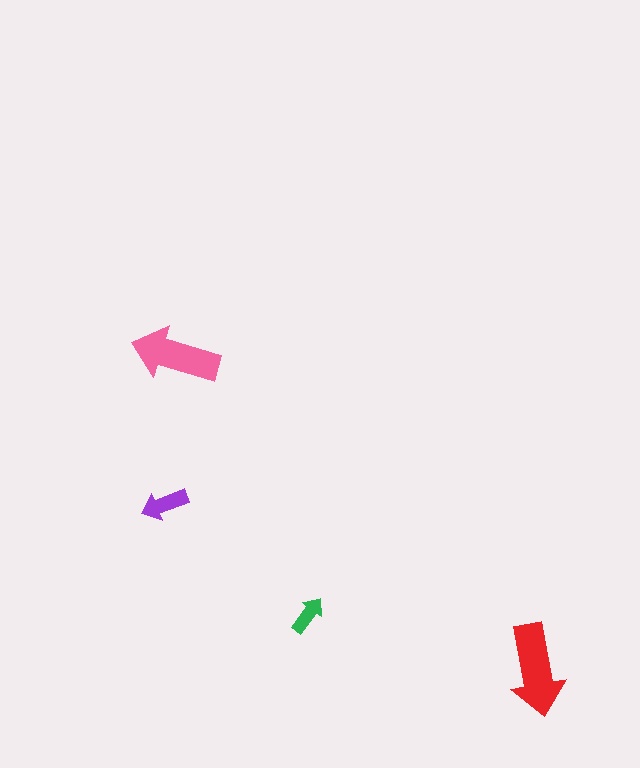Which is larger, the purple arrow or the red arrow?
The red one.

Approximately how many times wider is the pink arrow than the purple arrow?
About 2 times wider.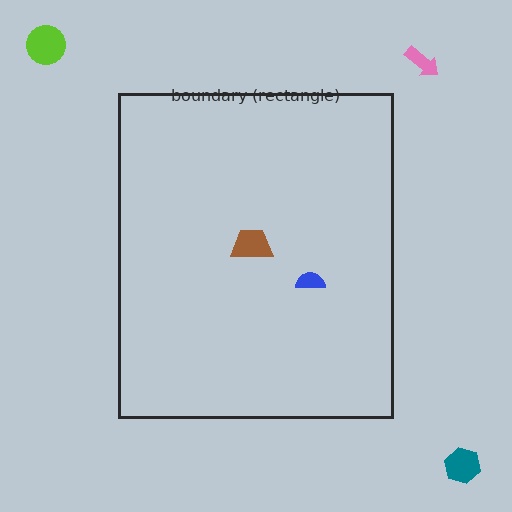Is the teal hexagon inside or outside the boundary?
Outside.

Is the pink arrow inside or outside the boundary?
Outside.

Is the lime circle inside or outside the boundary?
Outside.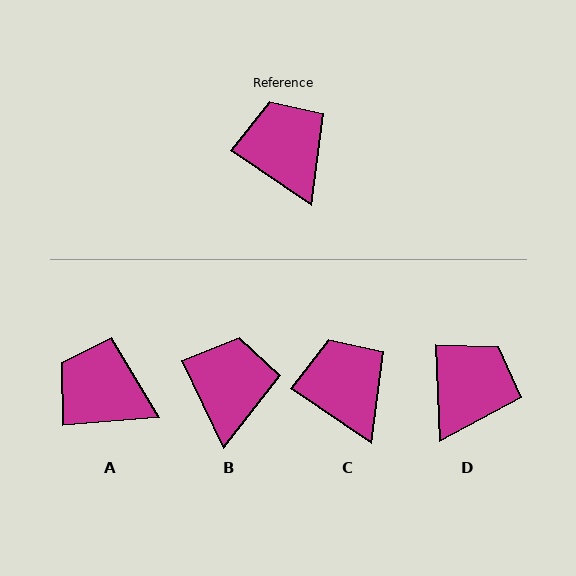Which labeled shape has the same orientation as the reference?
C.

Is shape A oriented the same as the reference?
No, it is off by about 38 degrees.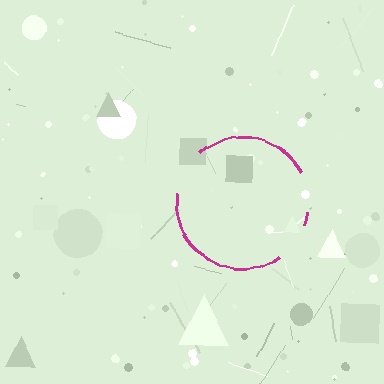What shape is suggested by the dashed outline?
The dashed outline suggests a circle.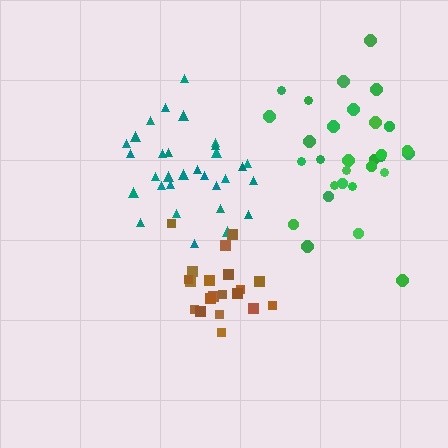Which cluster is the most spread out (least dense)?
Teal.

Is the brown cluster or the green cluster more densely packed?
Brown.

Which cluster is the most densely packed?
Brown.